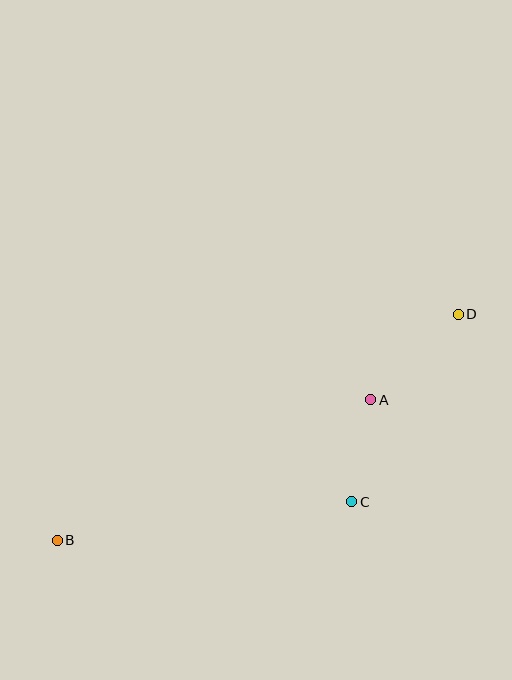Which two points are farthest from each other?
Points B and D are farthest from each other.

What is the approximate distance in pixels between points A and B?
The distance between A and B is approximately 344 pixels.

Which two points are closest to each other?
Points A and C are closest to each other.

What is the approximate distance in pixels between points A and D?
The distance between A and D is approximately 123 pixels.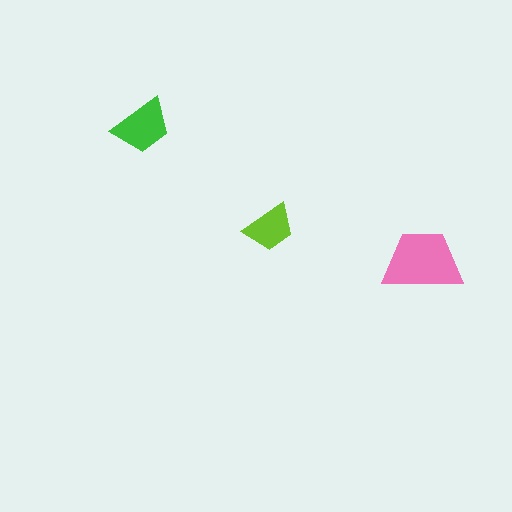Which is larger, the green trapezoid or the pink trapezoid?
The pink one.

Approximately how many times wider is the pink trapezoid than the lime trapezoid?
About 1.5 times wider.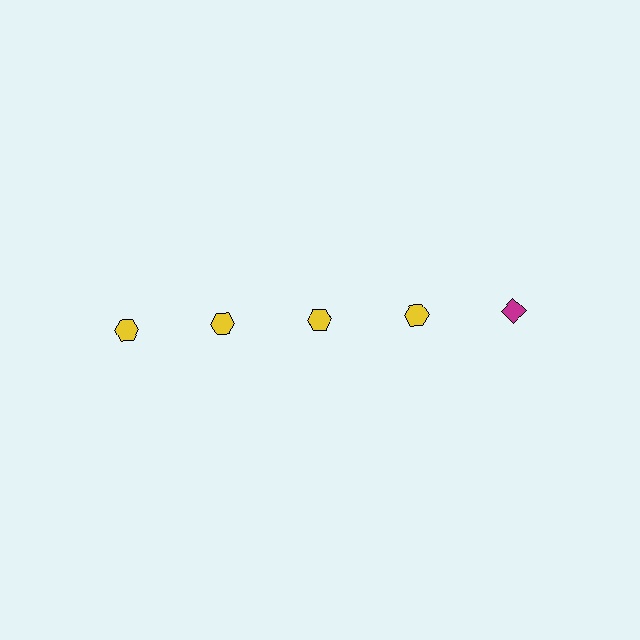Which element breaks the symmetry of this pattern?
The magenta diamond in the top row, rightmost column breaks the symmetry. All other shapes are yellow hexagons.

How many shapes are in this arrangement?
There are 5 shapes arranged in a grid pattern.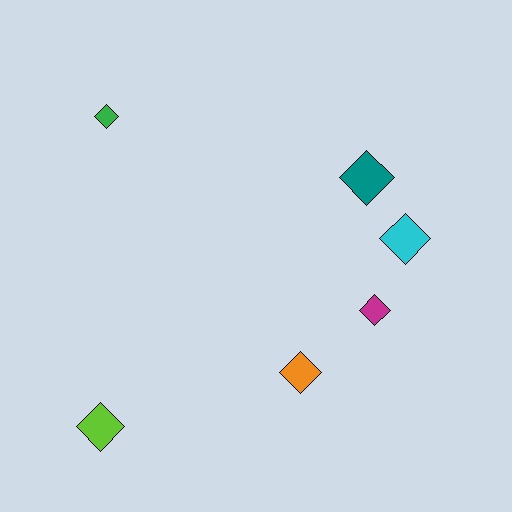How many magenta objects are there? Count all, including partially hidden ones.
There is 1 magenta object.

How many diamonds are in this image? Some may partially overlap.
There are 6 diamonds.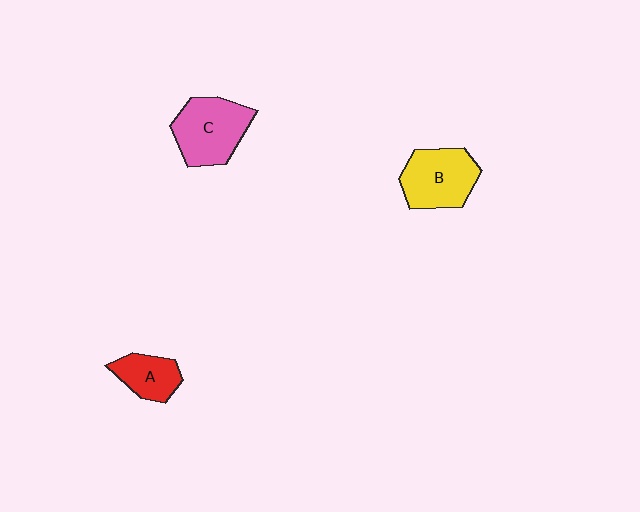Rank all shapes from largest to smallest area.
From largest to smallest: C (pink), B (yellow), A (red).